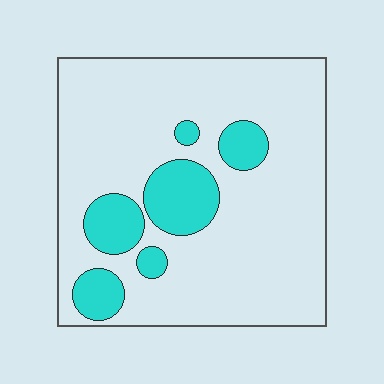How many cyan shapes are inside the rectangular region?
6.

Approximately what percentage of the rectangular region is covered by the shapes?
Approximately 20%.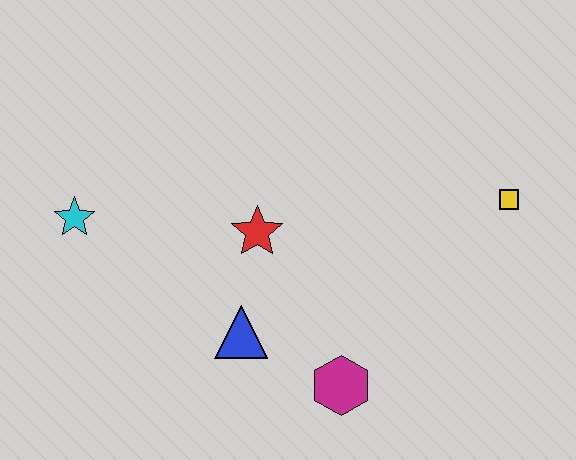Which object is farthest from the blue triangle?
The yellow square is farthest from the blue triangle.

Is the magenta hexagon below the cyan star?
Yes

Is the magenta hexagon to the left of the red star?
No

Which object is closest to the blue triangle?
The red star is closest to the blue triangle.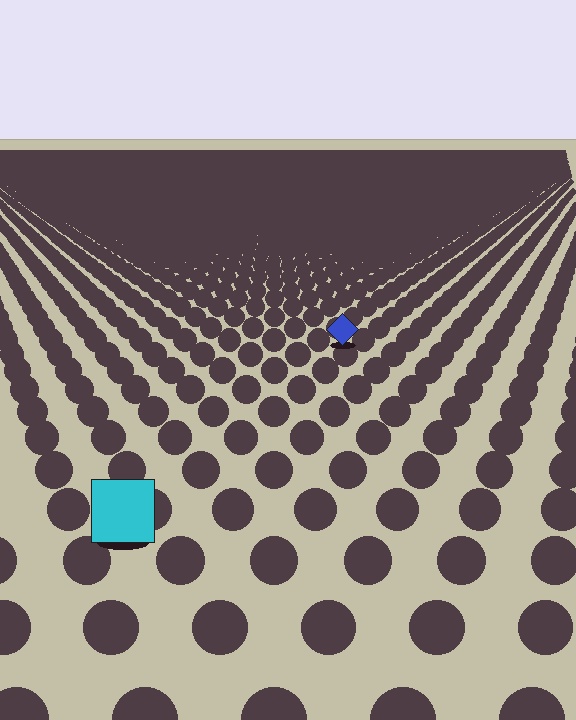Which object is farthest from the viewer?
The blue diamond is farthest from the viewer. It appears smaller and the ground texture around it is denser.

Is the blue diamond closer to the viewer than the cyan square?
No. The cyan square is closer — you can tell from the texture gradient: the ground texture is coarser near it.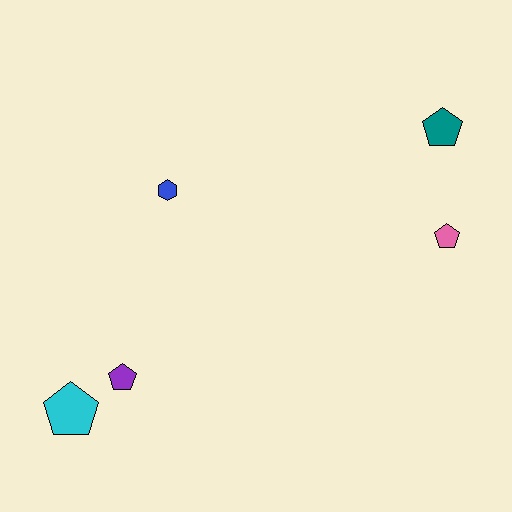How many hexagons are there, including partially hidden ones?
There is 1 hexagon.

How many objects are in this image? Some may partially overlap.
There are 5 objects.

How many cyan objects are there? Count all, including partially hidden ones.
There is 1 cyan object.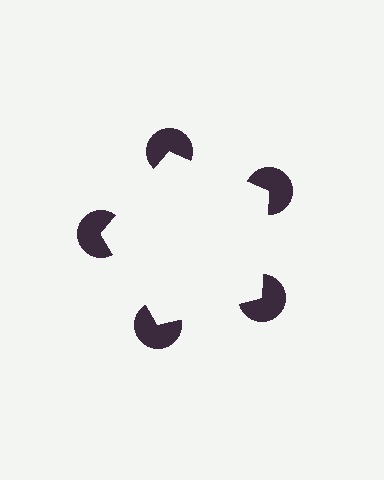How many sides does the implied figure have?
5 sides.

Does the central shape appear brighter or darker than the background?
It typically appears slightly brighter than the background, even though no actual brightness change is drawn.